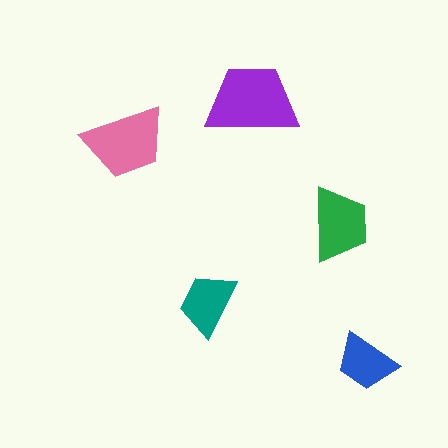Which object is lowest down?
The blue trapezoid is bottommost.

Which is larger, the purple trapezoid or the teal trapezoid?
The purple one.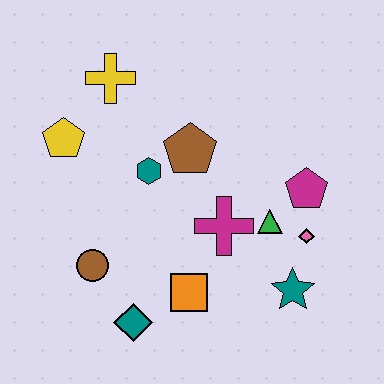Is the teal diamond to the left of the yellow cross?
No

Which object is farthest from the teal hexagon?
The teal star is farthest from the teal hexagon.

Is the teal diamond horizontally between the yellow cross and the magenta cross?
Yes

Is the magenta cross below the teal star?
No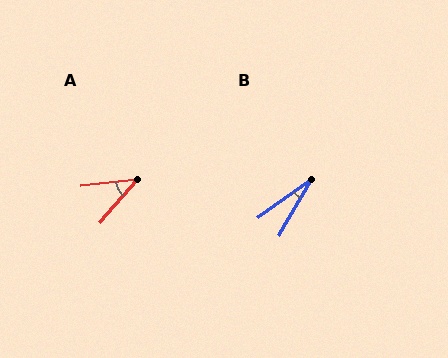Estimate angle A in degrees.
Approximately 43 degrees.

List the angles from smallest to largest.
B (24°), A (43°).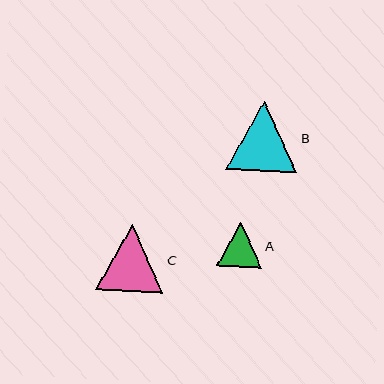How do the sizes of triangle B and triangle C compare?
Triangle B and triangle C are approximately the same size.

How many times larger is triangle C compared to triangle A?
Triangle C is approximately 1.5 times the size of triangle A.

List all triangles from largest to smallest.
From largest to smallest: B, C, A.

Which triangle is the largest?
Triangle B is the largest with a size of approximately 70 pixels.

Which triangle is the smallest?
Triangle A is the smallest with a size of approximately 45 pixels.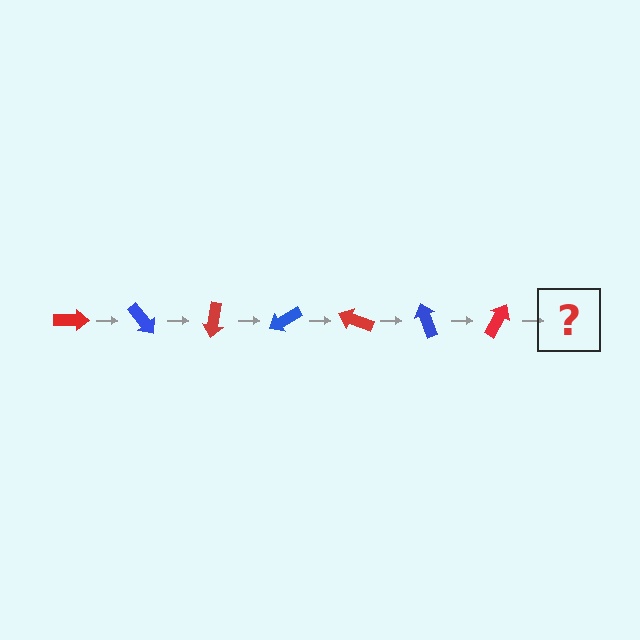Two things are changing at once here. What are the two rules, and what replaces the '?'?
The two rules are that it rotates 50 degrees each step and the color cycles through red and blue. The '?' should be a blue arrow, rotated 350 degrees from the start.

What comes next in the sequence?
The next element should be a blue arrow, rotated 350 degrees from the start.